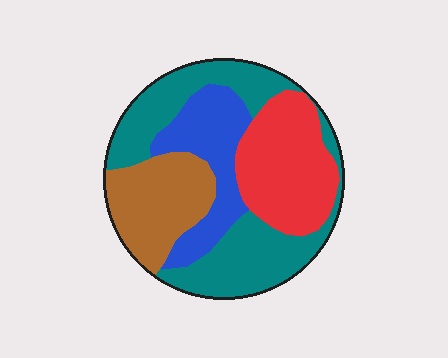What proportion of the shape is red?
Red takes up less than a quarter of the shape.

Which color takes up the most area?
Teal, at roughly 40%.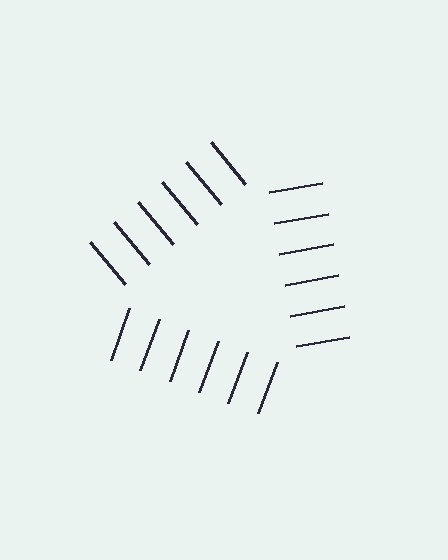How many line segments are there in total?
18 — 6 along each of the 3 edges.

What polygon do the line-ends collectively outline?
An illusory triangle — the line segments terminate on its edges but no continuous stroke is drawn.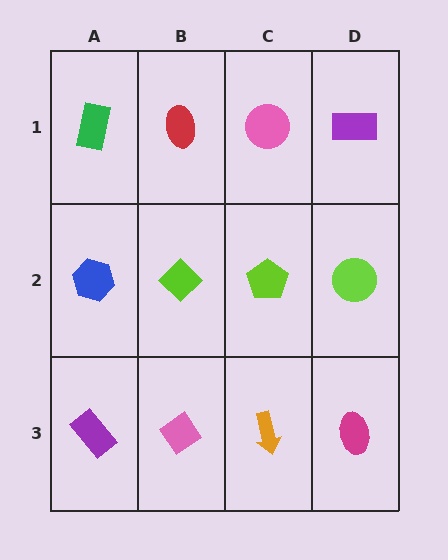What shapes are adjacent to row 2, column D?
A purple rectangle (row 1, column D), a magenta ellipse (row 3, column D), a lime pentagon (row 2, column C).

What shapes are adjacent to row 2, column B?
A red ellipse (row 1, column B), a pink diamond (row 3, column B), a blue hexagon (row 2, column A), a lime pentagon (row 2, column C).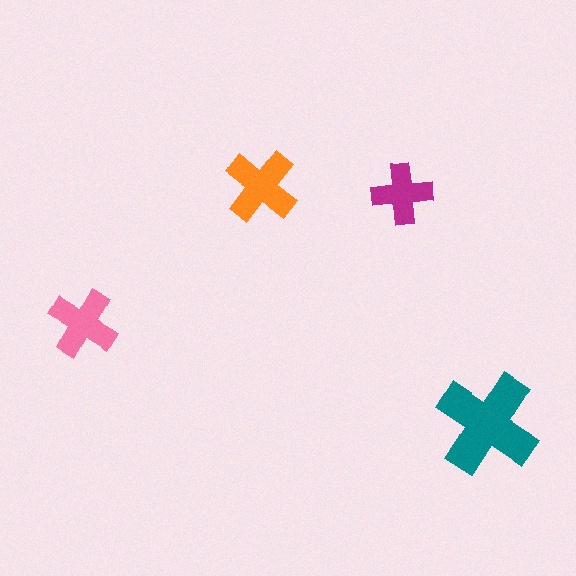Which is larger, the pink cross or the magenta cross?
The pink one.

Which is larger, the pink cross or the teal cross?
The teal one.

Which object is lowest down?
The teal cross is bottommost.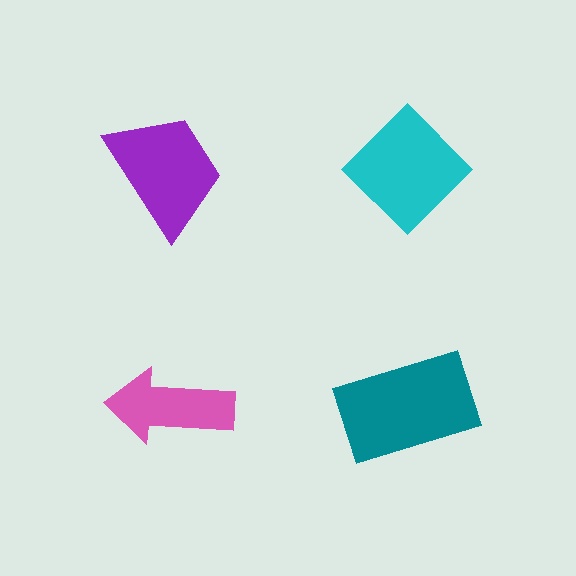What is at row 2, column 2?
A teal rectangle.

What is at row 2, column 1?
A pink arrow.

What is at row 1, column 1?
A purple trapezoid.